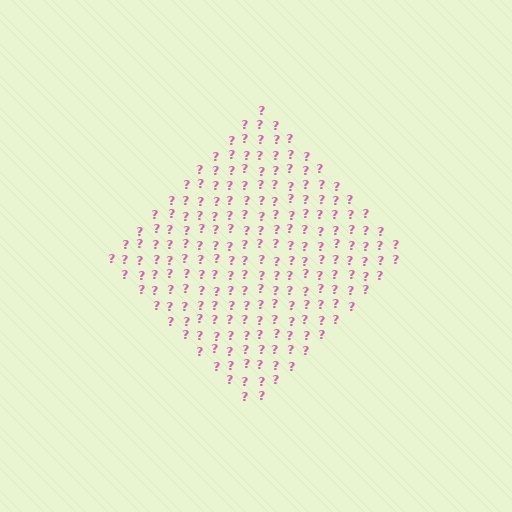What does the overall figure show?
The overall figure shows a diamond.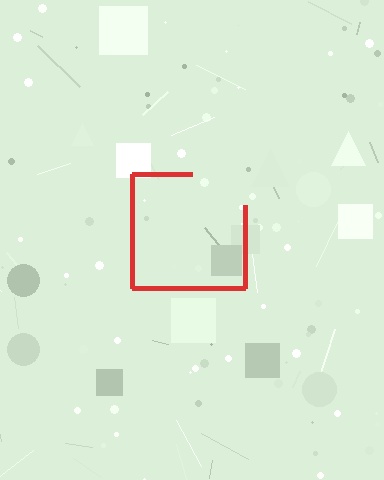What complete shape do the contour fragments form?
The contour fragments form a square.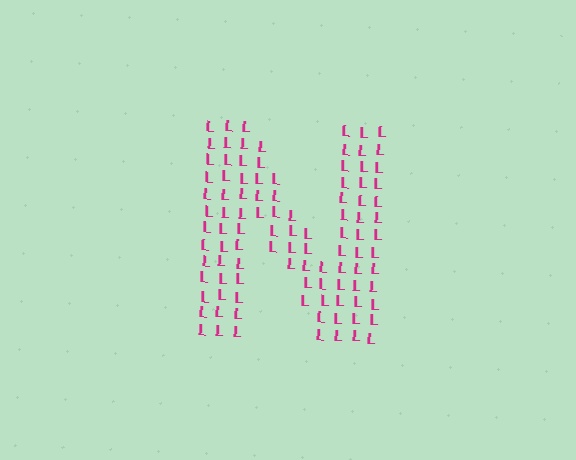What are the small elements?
The small elements are letter L's.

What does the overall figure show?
The overall figure shows the letter N.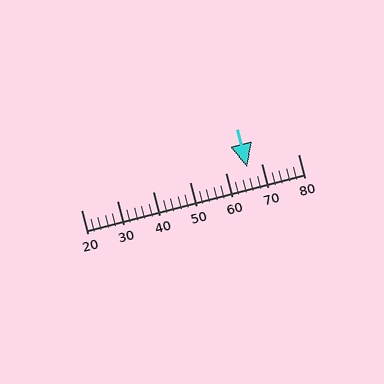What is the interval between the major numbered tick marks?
The major tick marks are spaced 10 units apart.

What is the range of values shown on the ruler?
The ruler shows values from 20 to 80.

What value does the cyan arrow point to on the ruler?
The cyan arrow points to approximately 66.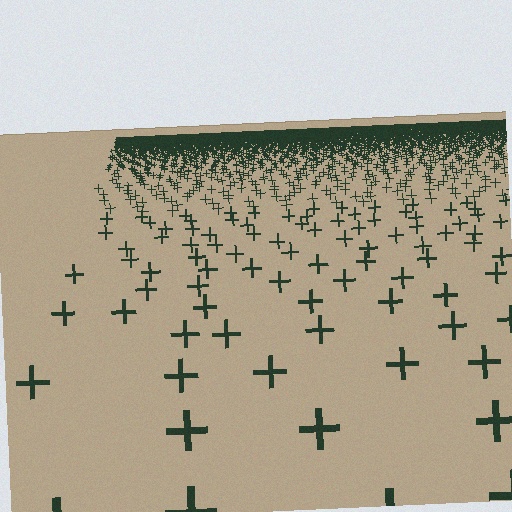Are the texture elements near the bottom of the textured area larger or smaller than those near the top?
Larger. Near the bottom, elements are closer to the viewer and appear at a bigger on-screen size.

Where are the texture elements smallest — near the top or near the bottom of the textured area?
Near the top.